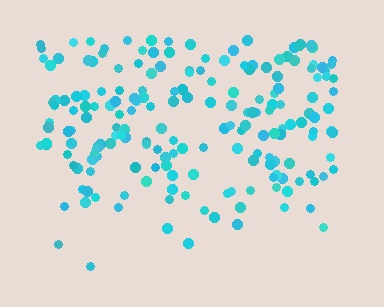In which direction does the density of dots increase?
From bottom to top, with the top side densest.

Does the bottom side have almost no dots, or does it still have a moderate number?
Still a moderate number, just noticeably fewer than the top.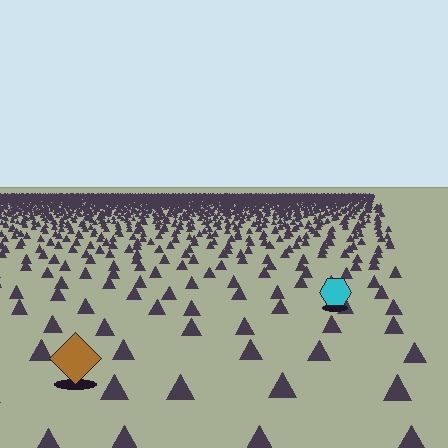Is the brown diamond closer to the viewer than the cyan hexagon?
Yes. The brown diamond is closer — you can tell from the texture gradient: the ground texture is coarser near it.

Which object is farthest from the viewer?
The cyan hexagon is farthest from the viewer. It appears smaller and the ground texture around it is denser.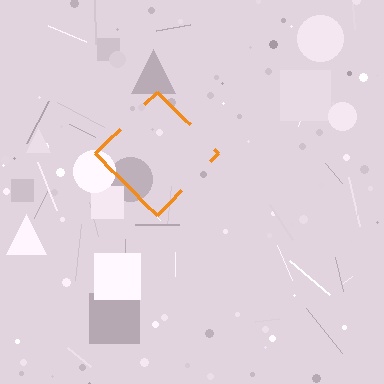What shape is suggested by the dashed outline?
The dashed outline suggests a diamond.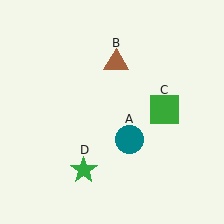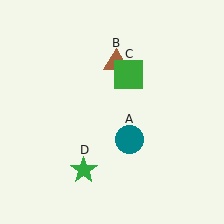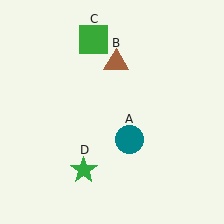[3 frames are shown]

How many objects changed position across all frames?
1 object changed position: green square (object C).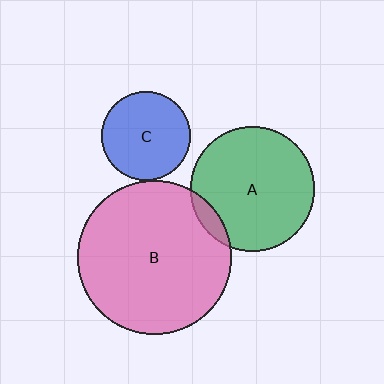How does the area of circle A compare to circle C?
Approximately 2.0 times.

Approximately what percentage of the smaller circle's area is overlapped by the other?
Approximately 10%.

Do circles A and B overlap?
Yes.